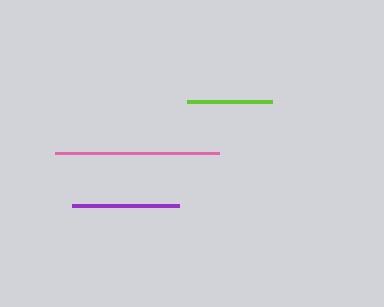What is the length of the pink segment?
The pink segment is approximately 163 pixels long.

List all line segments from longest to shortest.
From longest to shortest: pink, purple, lime.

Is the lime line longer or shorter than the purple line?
The purple line is longer than the lime line.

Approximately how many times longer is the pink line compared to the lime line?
The pink line is approximately 1.9 times the length of the lime line.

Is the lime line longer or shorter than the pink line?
The pink line is longer than the lime line.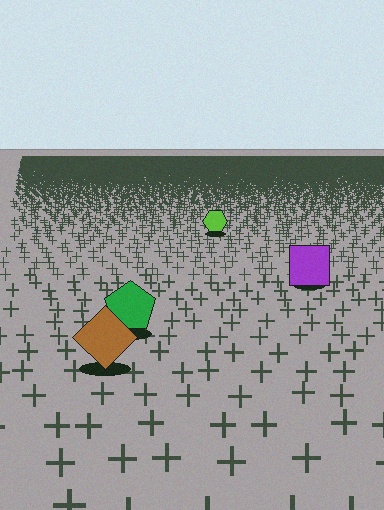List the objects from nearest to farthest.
From nearest to farthest: the brown diamond, the green pentagon, the purple square, the lime hexagon.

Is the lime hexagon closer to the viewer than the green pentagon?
No. The green pentagon is closer — you can tell from the texture gradient: the ground texture is coarser near it.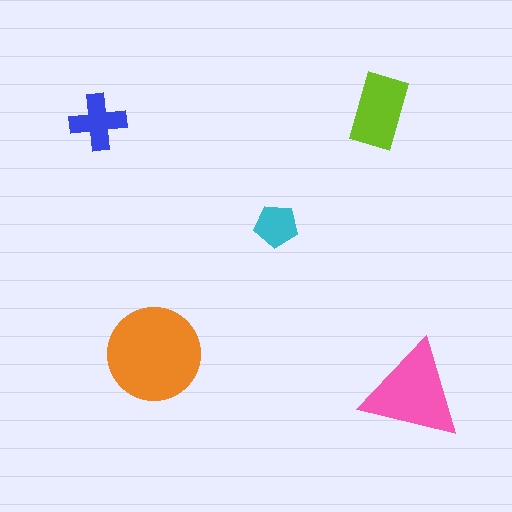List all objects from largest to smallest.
The orange circle, the pink triangle, the lime rectangle, the blue cross, the cyan pentagon.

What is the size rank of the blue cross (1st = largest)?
4th.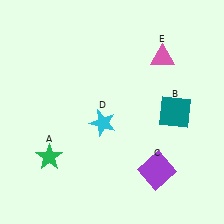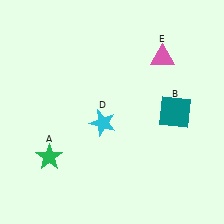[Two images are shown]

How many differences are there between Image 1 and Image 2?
There is 1 difference between the two images.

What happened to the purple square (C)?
The purple square (C) was removed in Image 2. It was in the bottom-right area of Image 1.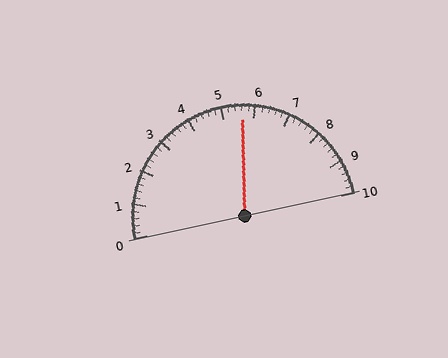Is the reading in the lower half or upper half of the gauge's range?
The reading is in the upper half of the range (0 to 10).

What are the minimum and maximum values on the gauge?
The gauge ranges from 0 to 10.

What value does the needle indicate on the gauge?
The needle indicates approximately 5.6.